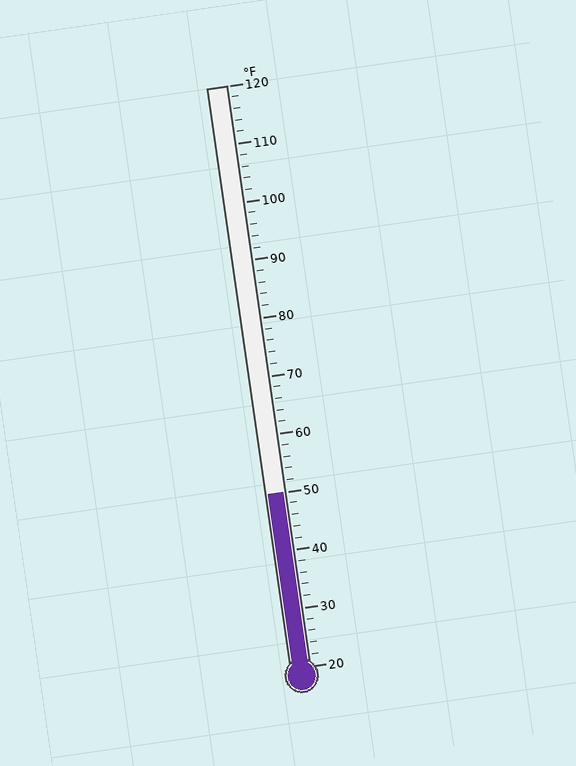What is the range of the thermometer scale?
The thermometer scale ranges from 20°F to 120°F.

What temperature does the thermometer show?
The thermometer shows approximately 50°F.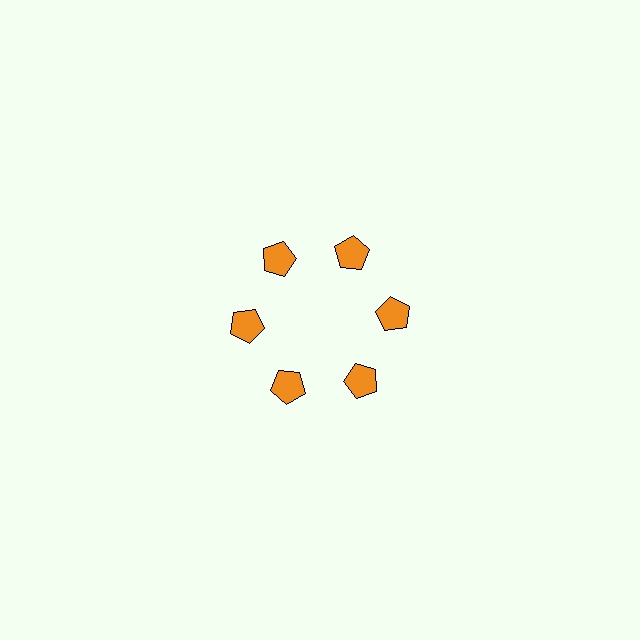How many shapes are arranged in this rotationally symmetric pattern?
There are 6 shapes, arranged in 6 groups of 1.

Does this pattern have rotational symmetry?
Yes, this pattern has 6-fold rotational symmetry. It looks the same after rotating 60 degrees around the center.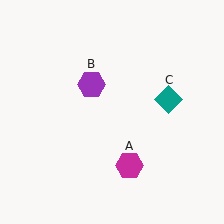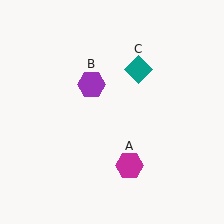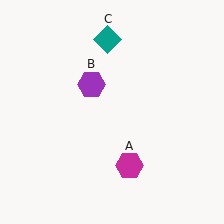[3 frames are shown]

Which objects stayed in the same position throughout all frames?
Magenta hexagon (object A) and purple hexagon (object B) remained stationary.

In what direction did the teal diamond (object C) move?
The teal diamond (object C) moved up and to the left.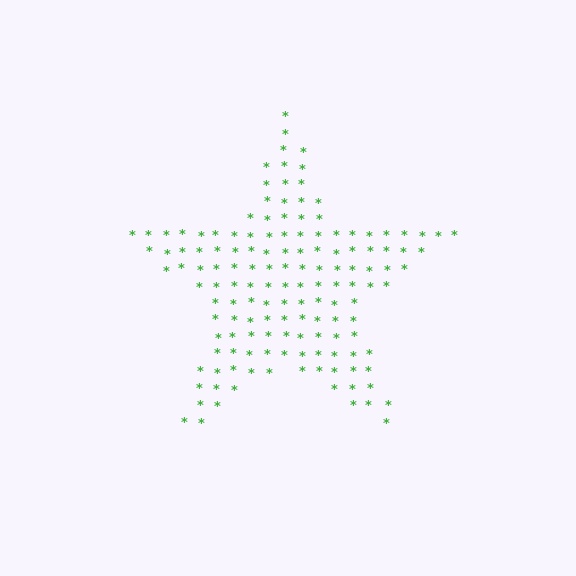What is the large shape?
The large shape is a star.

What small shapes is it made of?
It is made of small asterisks.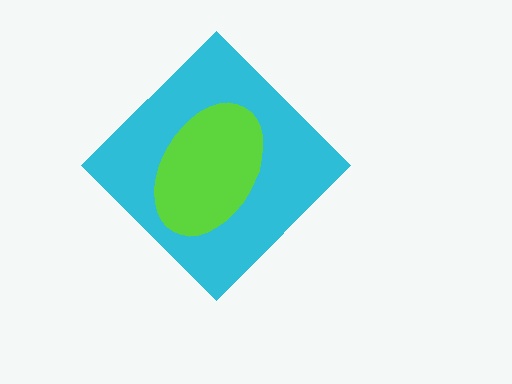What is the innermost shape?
The lime ellipse.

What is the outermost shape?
The cyan diamond.